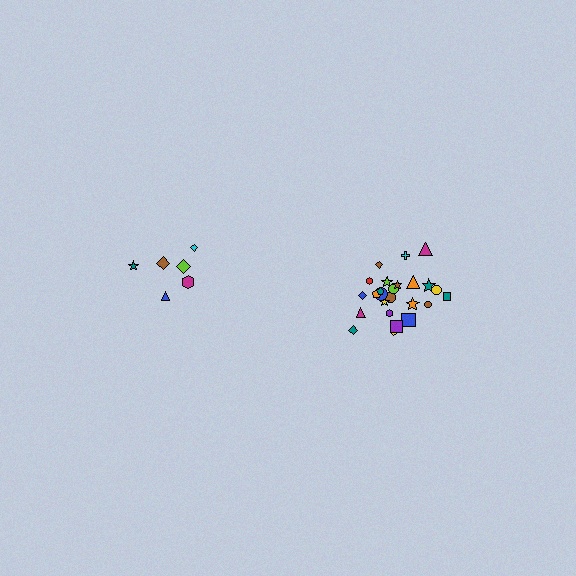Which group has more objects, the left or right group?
The right group.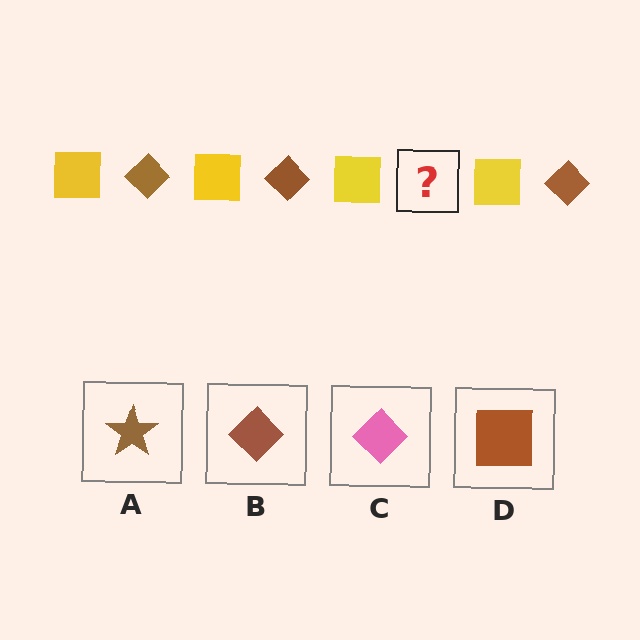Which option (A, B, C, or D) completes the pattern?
B.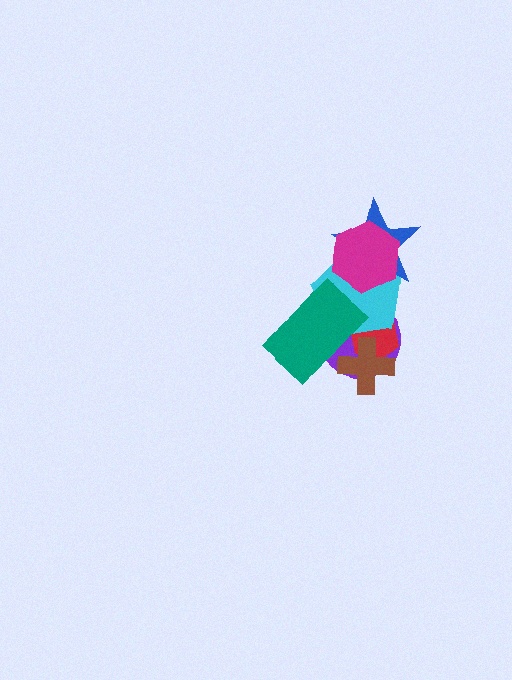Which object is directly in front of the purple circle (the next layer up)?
The red hexagon is directly in front of the purple circle.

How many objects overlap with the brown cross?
3 objects overlap with the brown cross.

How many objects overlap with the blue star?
2 objects overlap with the blue star.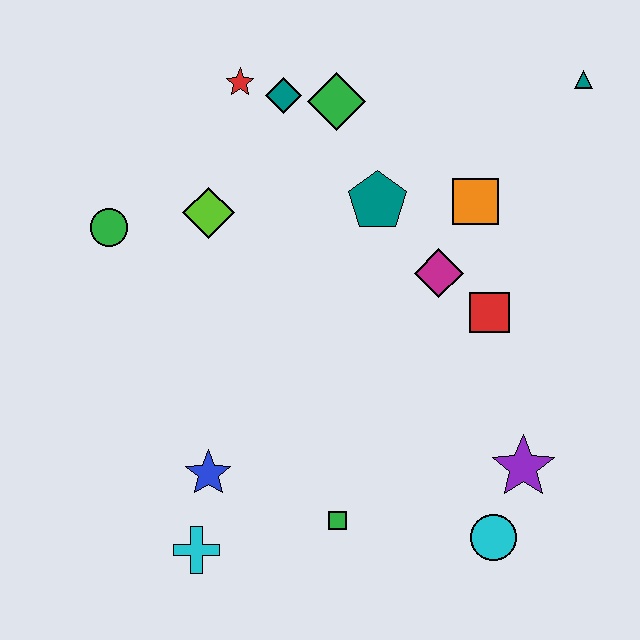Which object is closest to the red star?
The teal diamond is closest to the red star.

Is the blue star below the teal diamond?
Yes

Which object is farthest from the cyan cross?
The teal triangle is farthest from the cyan cross.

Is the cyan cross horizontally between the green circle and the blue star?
Yes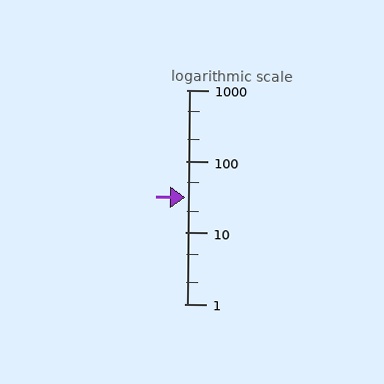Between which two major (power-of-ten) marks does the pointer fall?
The pointer is between 10 and 100.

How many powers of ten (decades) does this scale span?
The scale spans 3 decades, from 1 to 1000.